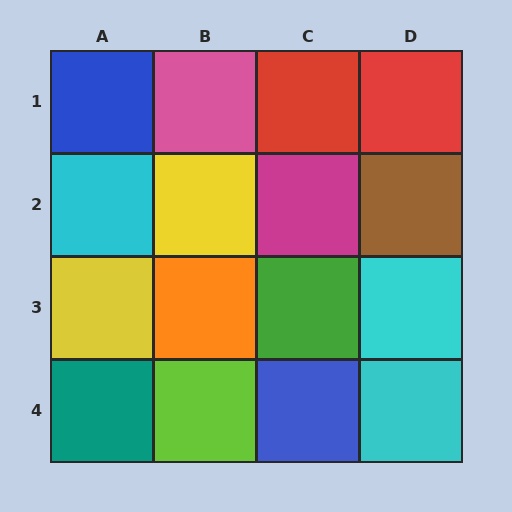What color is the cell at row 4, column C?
Blue.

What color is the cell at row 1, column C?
Red.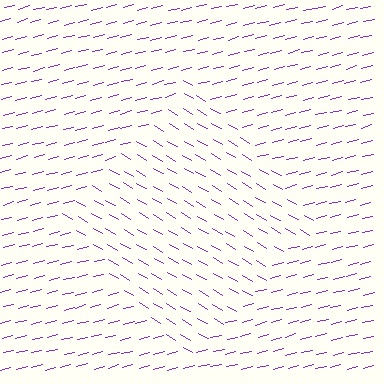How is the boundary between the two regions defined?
The boundary is defined purely by a change in line orientation (approximately 45 degrees difference). All lines are the same color and thickness.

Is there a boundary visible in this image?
Yes, there is a texture boundary formed by a change in line orientation.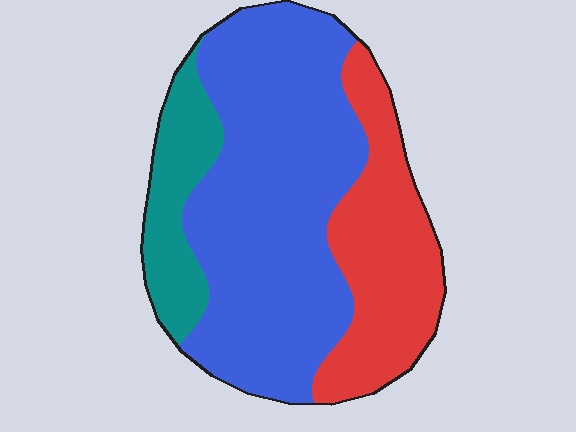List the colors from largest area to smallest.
From largest to smallest: blue, red, teal.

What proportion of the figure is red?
Red covers 27% of the figure.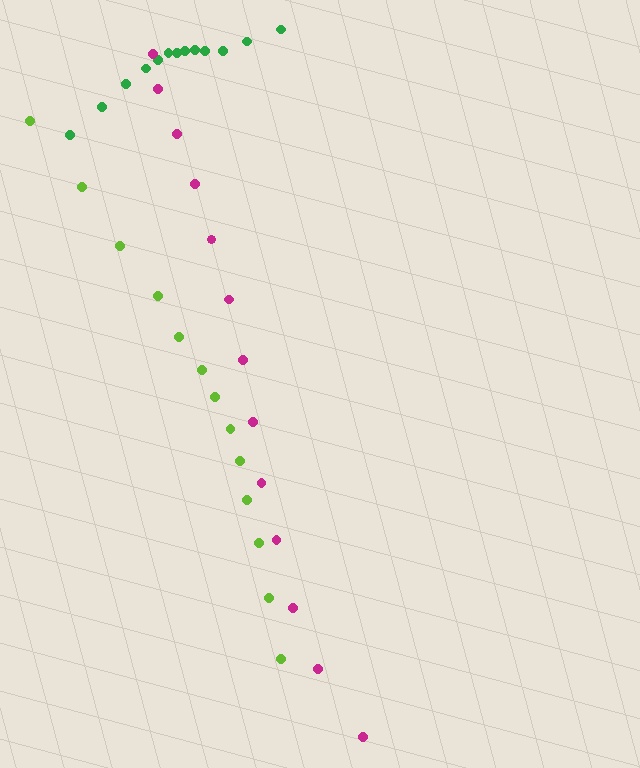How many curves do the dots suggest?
There are 3 distinct paths.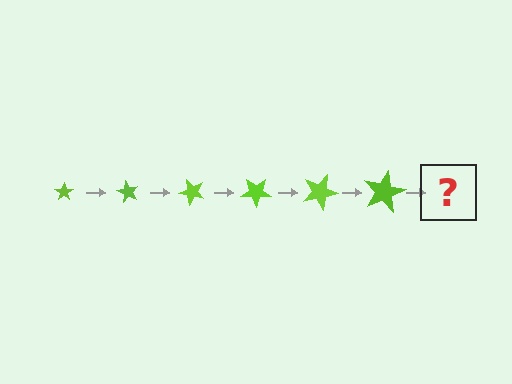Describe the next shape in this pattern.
It should be a star, larger than the previous one and rotated 360 degrees from the start.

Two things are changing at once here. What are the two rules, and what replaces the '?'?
The two rules are that the star grows larger each step and it rotates 60 degrees each step. The '?' should be a star, larger than the previous one and rotated 360 degrees from the start.